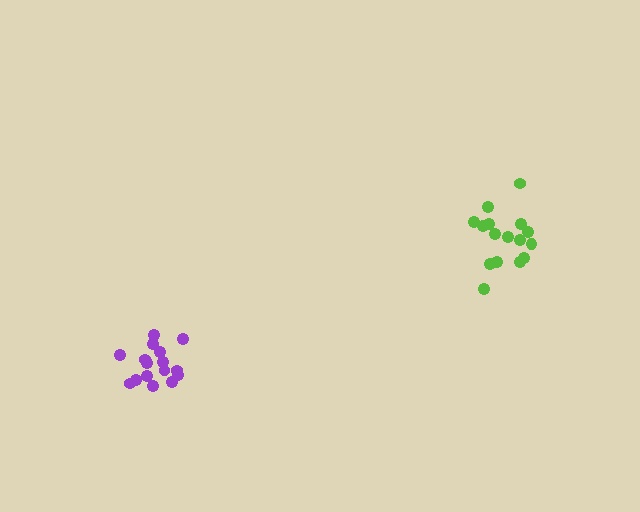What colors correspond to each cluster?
The clusters are colored: lime, purple.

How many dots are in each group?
Group 1: 16 dots, Group 2: 16 dots (32 total).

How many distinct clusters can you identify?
There are 2 distinct clusters.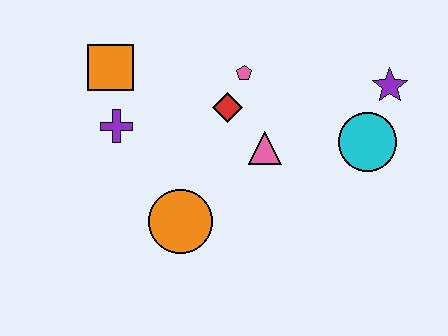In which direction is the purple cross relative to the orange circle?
The purple cross is above the orange circle.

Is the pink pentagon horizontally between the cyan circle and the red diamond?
Yes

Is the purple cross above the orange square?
No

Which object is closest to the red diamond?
The pink pentagon is closest to the red diamond.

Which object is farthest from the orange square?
The purple star is farthest from the orange square.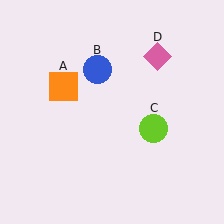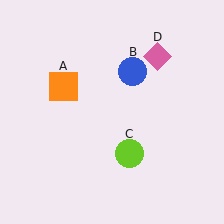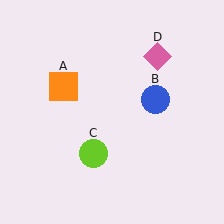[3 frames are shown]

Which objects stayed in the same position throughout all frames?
Orange square (object A) and pink diamond (object D) remained stationary.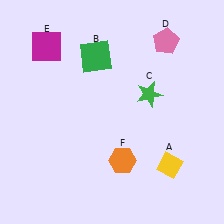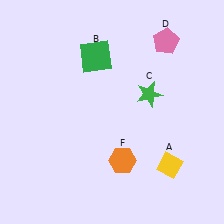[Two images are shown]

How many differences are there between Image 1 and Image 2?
There is 1 difference between the two images.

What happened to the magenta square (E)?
The magenta square (E) was removed in Image 2. It was in the top-left area of Image 1.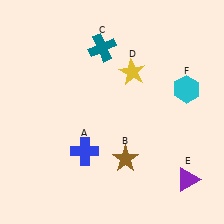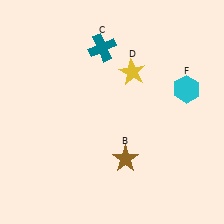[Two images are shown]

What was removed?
The blue cross (A), the purple triangle (E) were removed in Image 2.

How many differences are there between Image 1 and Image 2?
There are 2 differences between the two images.